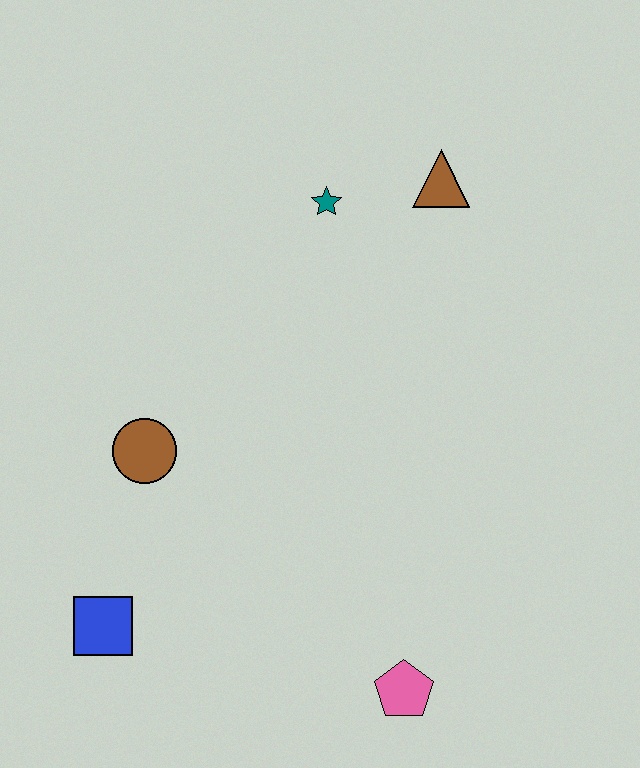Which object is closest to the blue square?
The brown circle is closest to the blue square.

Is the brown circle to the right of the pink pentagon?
No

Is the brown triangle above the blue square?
Yes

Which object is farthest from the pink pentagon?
The brown triangle is farthest from the pink pentagon.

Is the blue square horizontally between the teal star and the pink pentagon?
No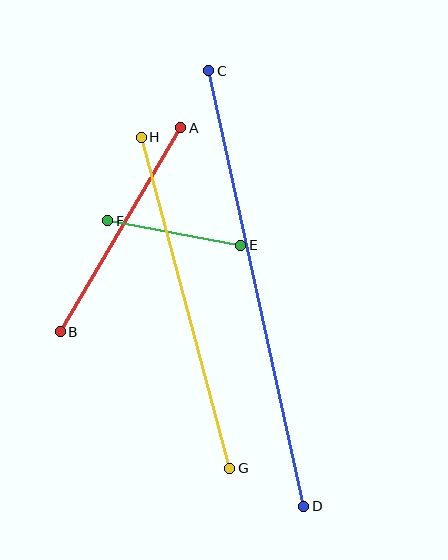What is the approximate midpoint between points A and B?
The midpoint is at approximately (120, 230) pixels.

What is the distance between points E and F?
The distance is approximately 135 pixels.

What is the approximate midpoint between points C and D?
The midpoint is at approximately (256, 288) pixels.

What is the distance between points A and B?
The distance is approximately 237 pixels.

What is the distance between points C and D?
The distance is approximately 446 pixels.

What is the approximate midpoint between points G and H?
The midpoint is at approximately (186, 303) pixels.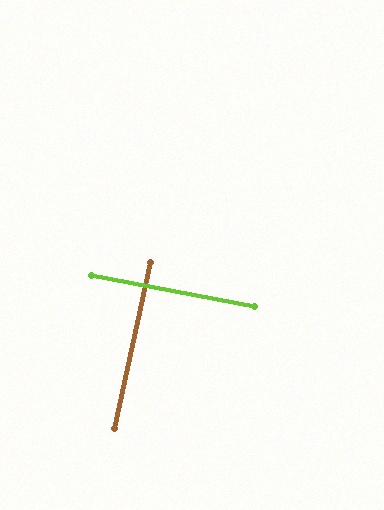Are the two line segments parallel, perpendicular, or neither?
Perpendicular — they meet at approximately 88°.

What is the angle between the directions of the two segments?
Approximately 88 degrees.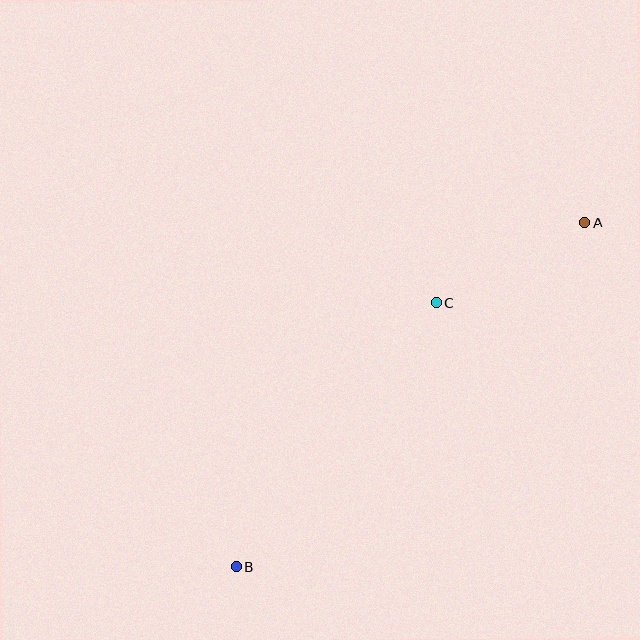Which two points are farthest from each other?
Points A and B are farthest from each other.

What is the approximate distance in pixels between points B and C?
The distance between B and C is approximately 331 pixels.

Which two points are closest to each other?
Points A and C are closest to each other.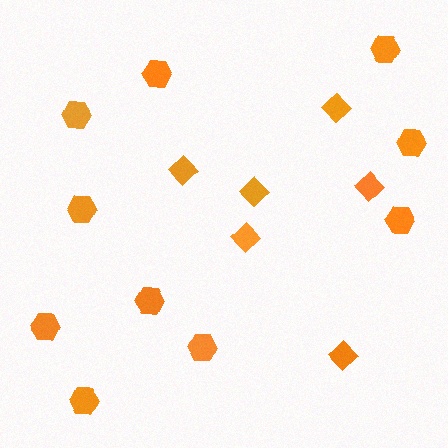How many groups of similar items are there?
There are 2 groups: one group of diamonds (6) and one group of hexagons (10).